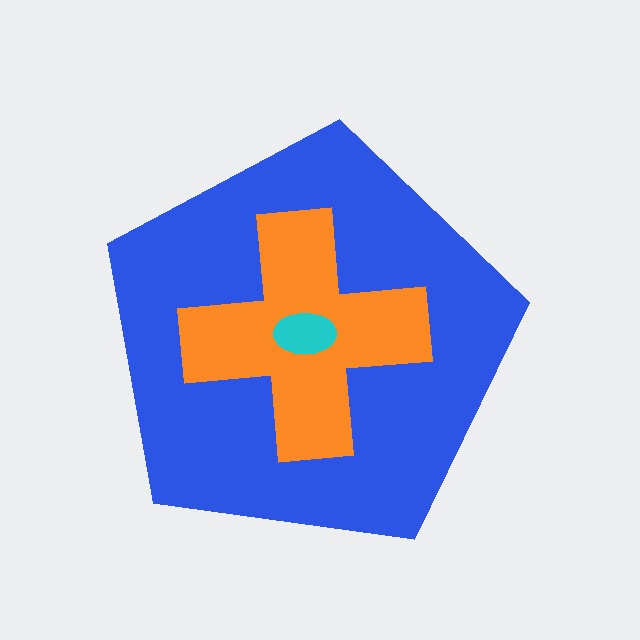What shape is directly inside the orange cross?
The cyan ellipse.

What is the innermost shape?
The cyan ellipse.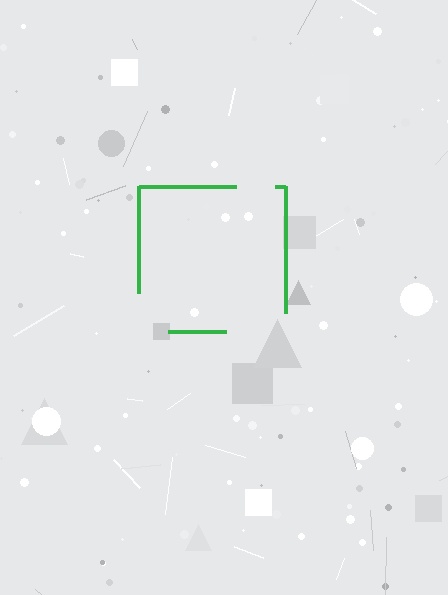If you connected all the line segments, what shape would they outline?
They would outline a square.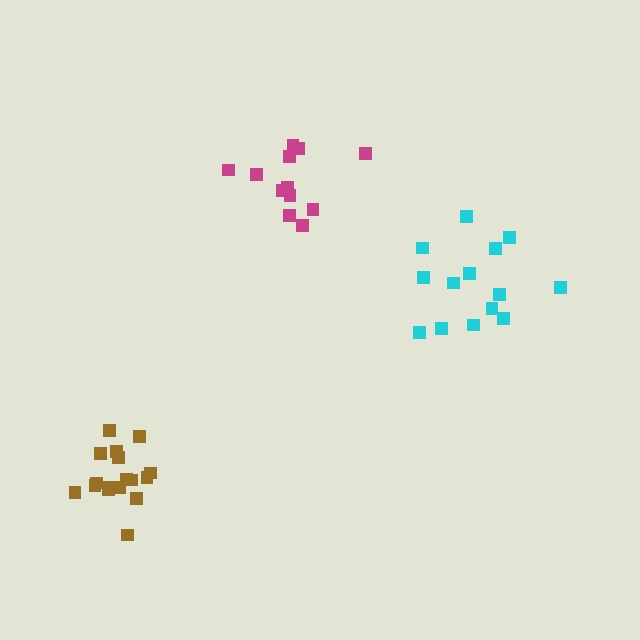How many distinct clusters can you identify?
There are 3 distinct clusters.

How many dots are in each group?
Group 1: 17 dots, Group 2: 12 dots, Group 3: 14 dots (43 total).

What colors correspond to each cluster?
The clusters are colored: brown, magenta, cyan.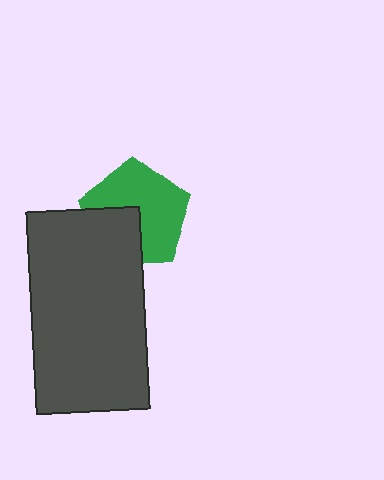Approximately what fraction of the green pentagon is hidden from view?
Roughly 34% of the green pentagon is hidden behind the dark gray rectangle.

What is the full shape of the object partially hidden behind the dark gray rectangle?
The partially hidden object is a green pentagon.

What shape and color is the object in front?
The object in front is a dark gray rectangle.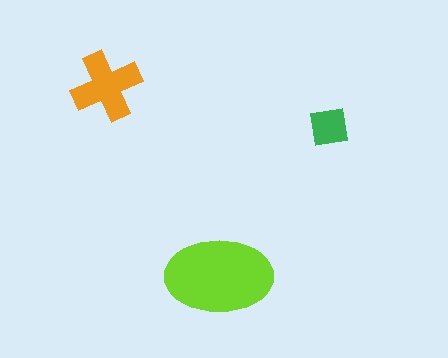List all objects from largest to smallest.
The lime ellipse, the orange cross, the green square.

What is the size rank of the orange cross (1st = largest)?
2nd.